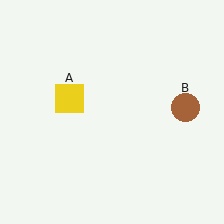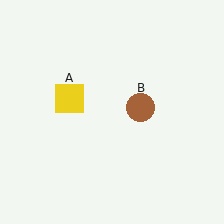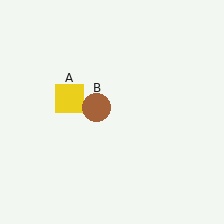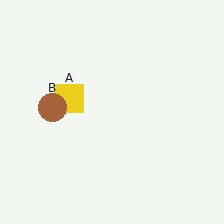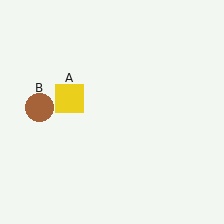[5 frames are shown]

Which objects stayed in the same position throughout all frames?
Yellow square (object A) remained stationary.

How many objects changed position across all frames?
1 object changed position: brown circle (object B).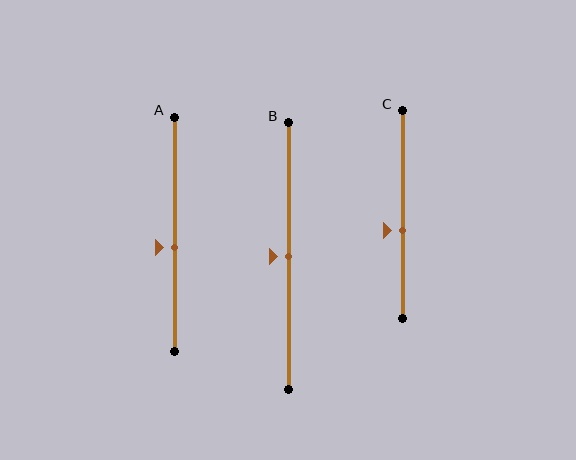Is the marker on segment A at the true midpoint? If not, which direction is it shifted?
No, the marker on segment A is shifted downward by about 6% of the segment length.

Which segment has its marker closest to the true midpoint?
Segment B has its marker closest to the true midpoint.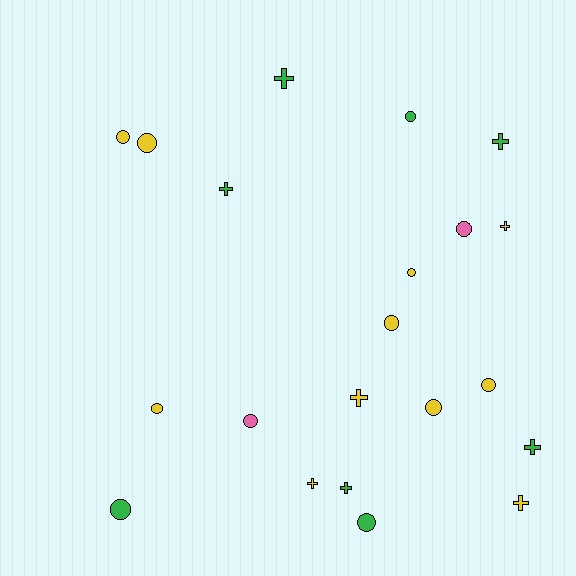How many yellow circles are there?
There are 7 yellow circles.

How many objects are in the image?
There are 21 objects.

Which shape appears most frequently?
Circle, with 12 objects.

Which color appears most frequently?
Yellow, with 11 objects.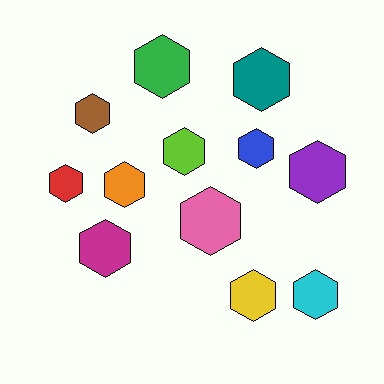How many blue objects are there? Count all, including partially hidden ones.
There is 1 blue object.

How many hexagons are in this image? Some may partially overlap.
There are 12 hexagons.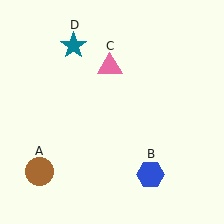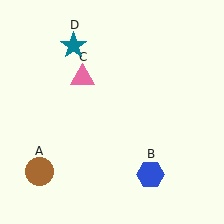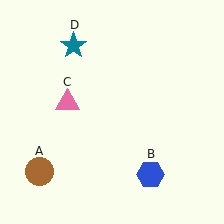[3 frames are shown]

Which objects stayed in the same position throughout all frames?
Brown circle (object A) and blue hexagon (object B) and teal star (object D) remained stationary.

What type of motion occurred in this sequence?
The pink triangle (object C) rotated counterclockwise around the center of the scene.